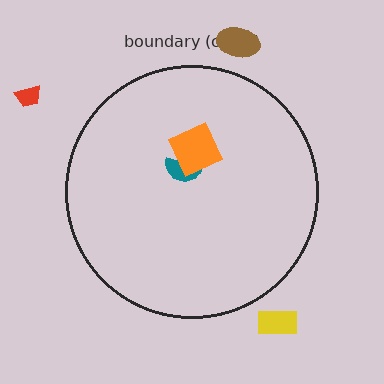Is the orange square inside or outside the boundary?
Inside.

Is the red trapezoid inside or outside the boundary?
Outside.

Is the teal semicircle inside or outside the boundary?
Inside.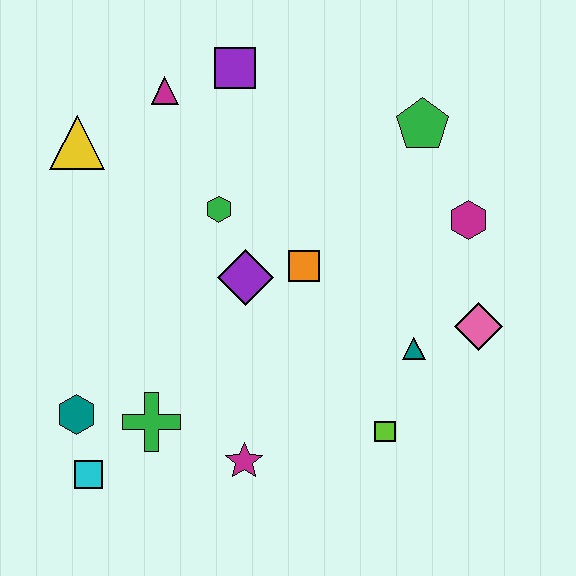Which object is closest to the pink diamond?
The teal triangle is closest to the pink diamond.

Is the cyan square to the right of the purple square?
No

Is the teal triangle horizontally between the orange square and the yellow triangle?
No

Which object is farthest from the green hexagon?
The cyan square is farthest from the green hexagon.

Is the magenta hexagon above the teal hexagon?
Yes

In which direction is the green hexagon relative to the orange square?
The green hexagon is to the left of the orange square.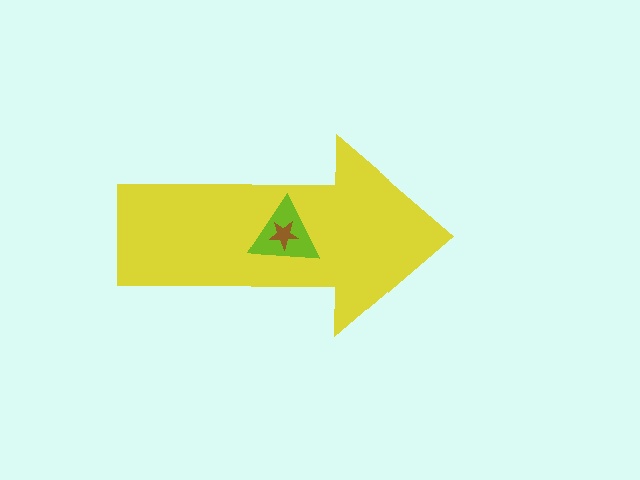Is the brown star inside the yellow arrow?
Yes.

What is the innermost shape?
The brown star.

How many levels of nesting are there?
3.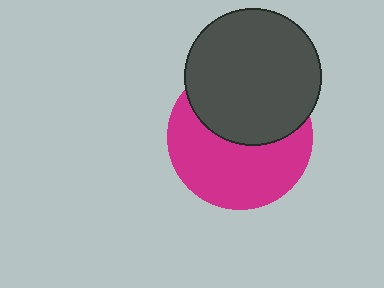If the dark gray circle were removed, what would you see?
You would see the complete magenta circle.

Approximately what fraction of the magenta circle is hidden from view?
Roughly 44% of the magenta circle is hidden behind the dark gray circle.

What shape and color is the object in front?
The object in front is a dark gray circle.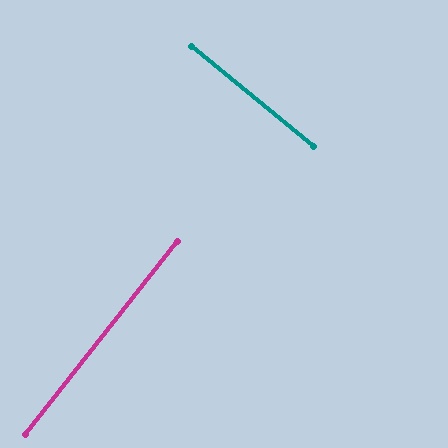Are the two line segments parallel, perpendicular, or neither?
Perpendicular — they meet at approximately 89°.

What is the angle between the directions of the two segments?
Approximately 89 degrees.